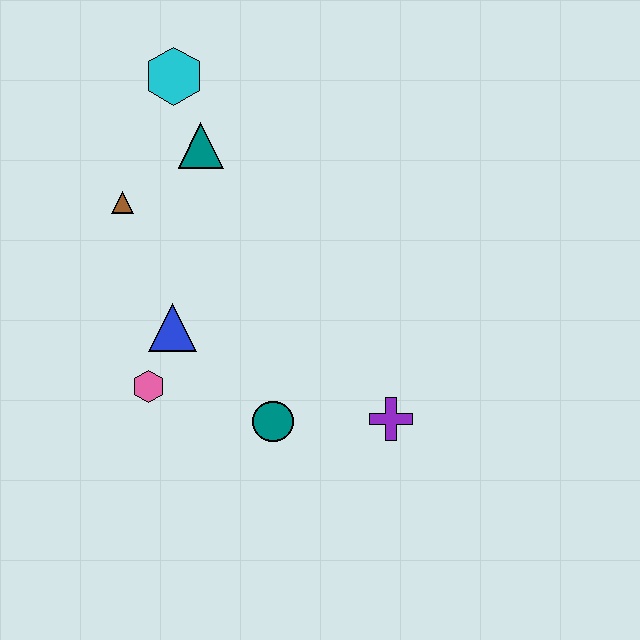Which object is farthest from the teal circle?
The cyan hexagon is farthest from the teal circle.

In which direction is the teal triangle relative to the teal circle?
The teal triangle is above the teal circle.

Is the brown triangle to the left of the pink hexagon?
Yes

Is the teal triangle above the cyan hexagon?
No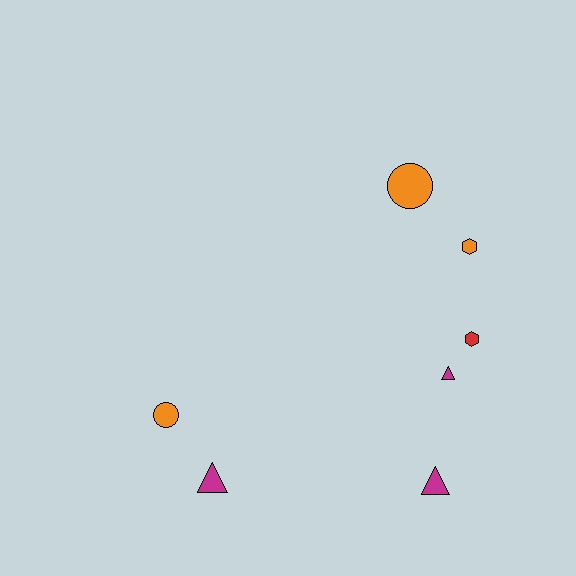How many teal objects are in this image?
There are no teal objects.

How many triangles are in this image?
There are 3 triangles.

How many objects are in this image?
There are 7 objects.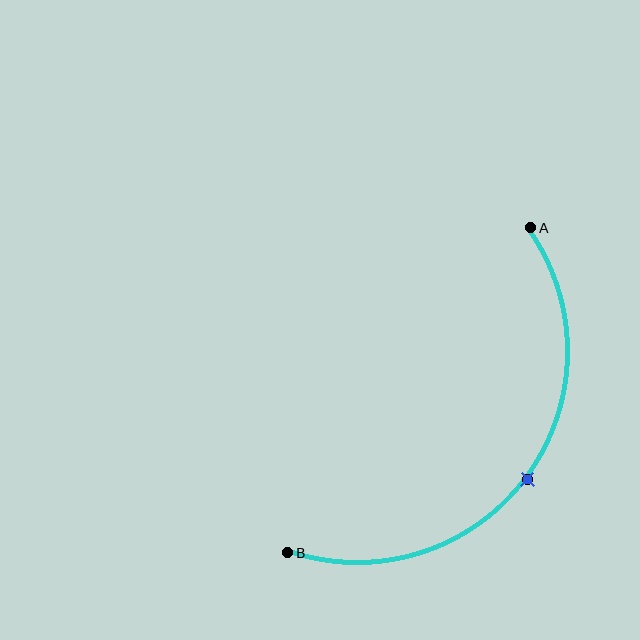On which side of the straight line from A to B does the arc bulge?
The arc bulges below and to the right of the straight line connecting A and B.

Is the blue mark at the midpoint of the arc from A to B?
Yes. The blue mark lies on the arc at equal arc-length from both A and B — it is the arc midpoint.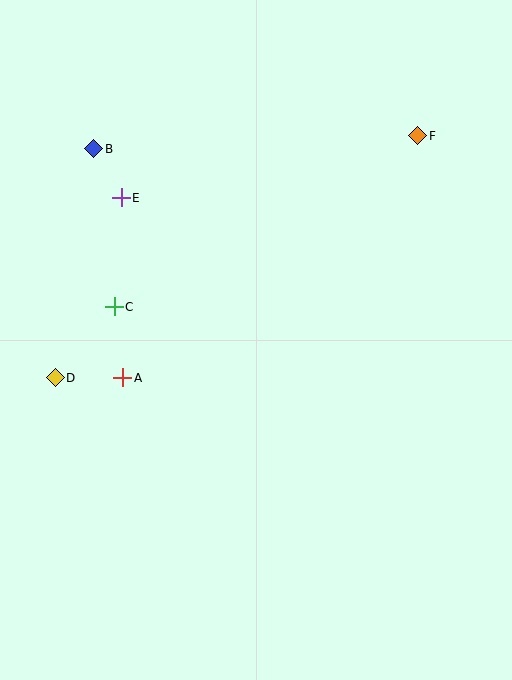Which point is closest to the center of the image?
Point A at (123, 378) is closest to the center.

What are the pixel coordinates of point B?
Point B is at (94, 149).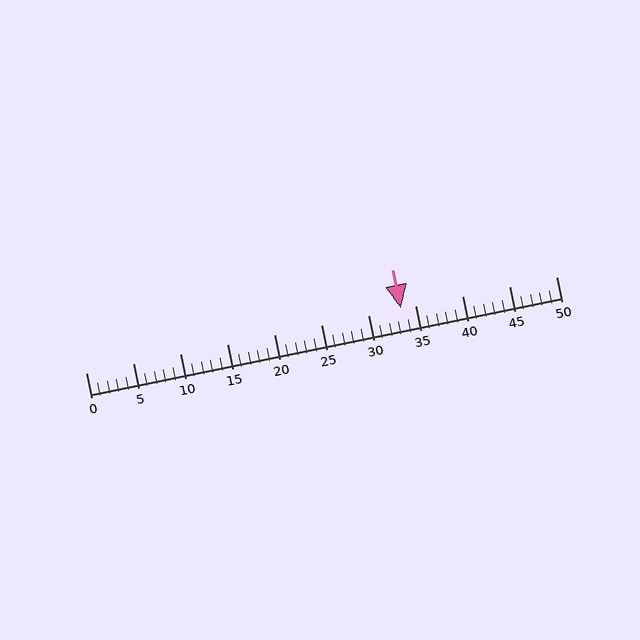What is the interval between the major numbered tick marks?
The major tick marks are spaced 5 units apart.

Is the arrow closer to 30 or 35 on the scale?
The arrow is closer to 35.